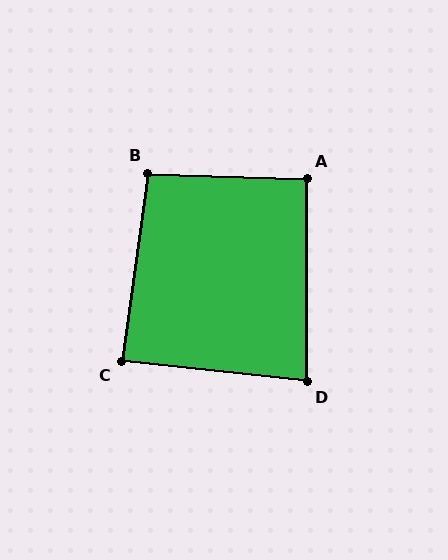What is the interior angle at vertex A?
Approximately 92 degrees (approximately right).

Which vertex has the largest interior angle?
B, at approximately 96 degrees.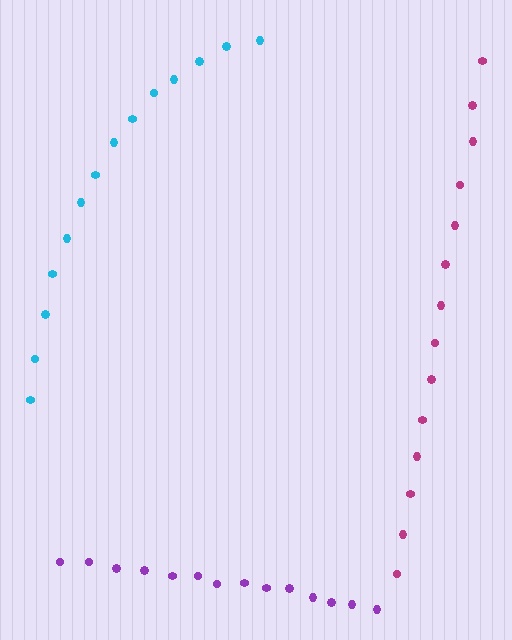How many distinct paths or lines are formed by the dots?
There are 3 distinct paths.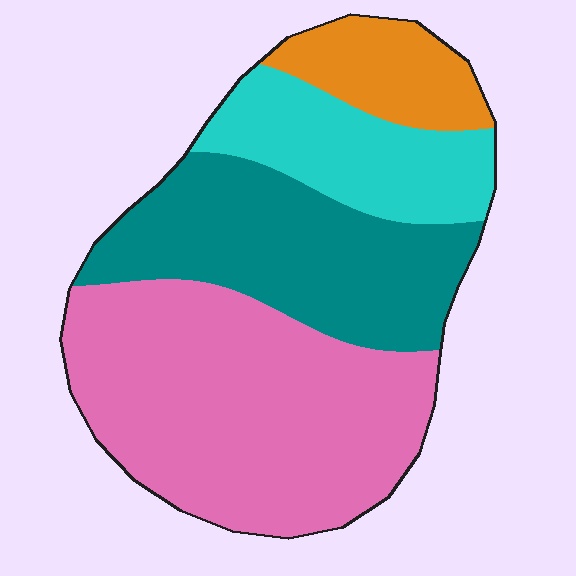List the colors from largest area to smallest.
From largest to smallest: pink, teal, cyan, orange.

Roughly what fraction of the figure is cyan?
Cyan takes up about one sixth (1/6) of the figure.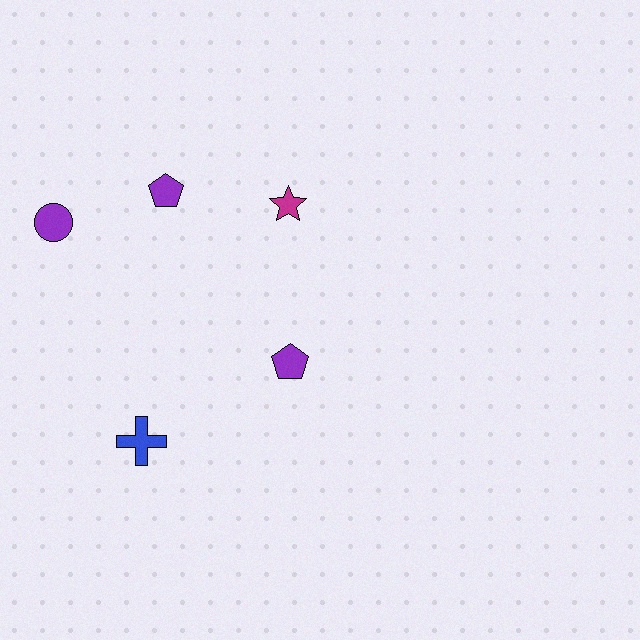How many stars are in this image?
There is 1 star.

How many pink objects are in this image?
There are no pink objects.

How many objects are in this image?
There are 5 objects.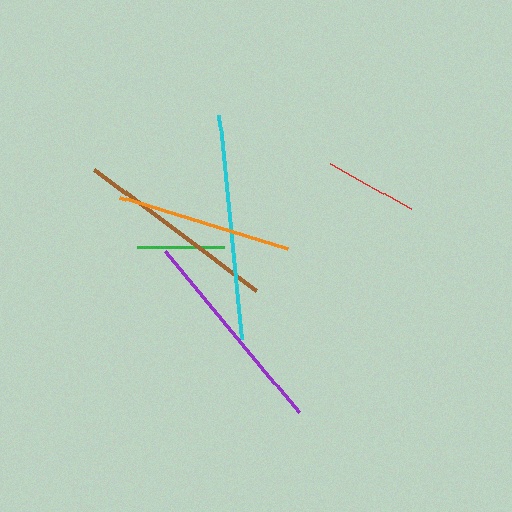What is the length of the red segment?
The red segment is approximately 92 pixels long.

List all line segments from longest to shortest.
From longest to shortest: cyan, purple, brown, orange, red, green.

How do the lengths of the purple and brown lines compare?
The purple and brown lines are approximately the same length.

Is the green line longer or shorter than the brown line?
The brown line is longer than the green line.